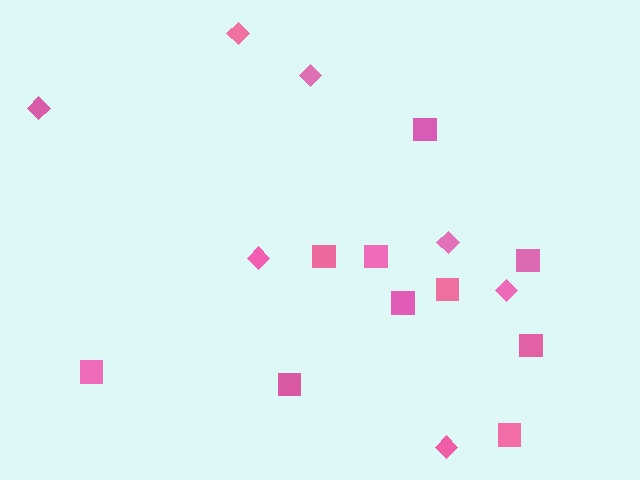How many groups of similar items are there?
There are 2 groups: one group of squares (10) and one group of diamonds (7).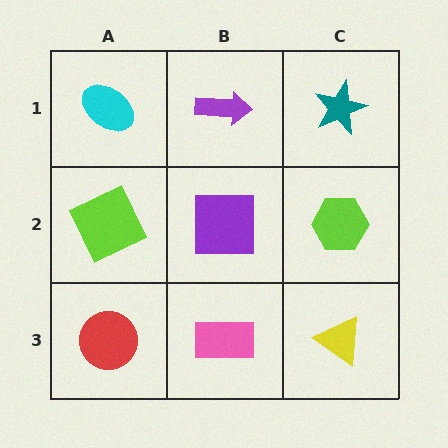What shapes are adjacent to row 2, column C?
A teal star (row 1, column C), a yellow triangle (row 3, column C), a purple square (row 2, column B).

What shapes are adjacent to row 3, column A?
A lime square (row 2, column A), a pink rectangle (row 3, column B).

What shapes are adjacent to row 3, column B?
A purple square (row 2, column B), a red circle (row 3, column A), a yellow triangle (row 3, column C).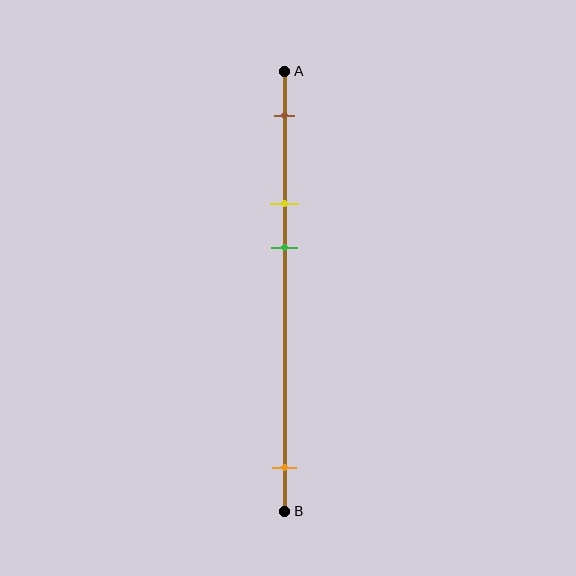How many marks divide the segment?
There are 4 marks dividing the segment.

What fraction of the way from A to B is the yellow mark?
The yellow mark is approximately 30% (0.3) of the way from A to B.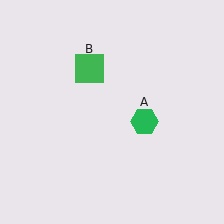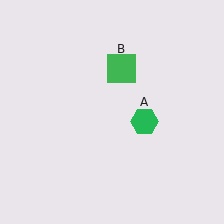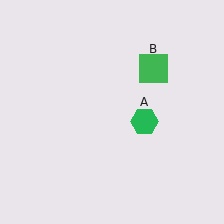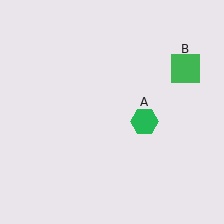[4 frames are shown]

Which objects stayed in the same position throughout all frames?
Green hexagon (object A) remained stationary.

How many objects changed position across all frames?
1 object changed position: green square (object B).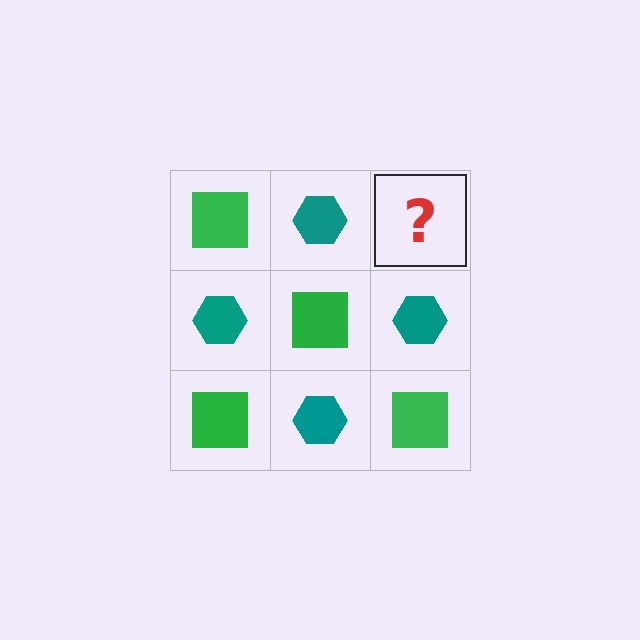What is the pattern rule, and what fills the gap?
The rule is that it alternates green square and teal hexagon in a checkerboard pattern. The gap should be filled with a green square.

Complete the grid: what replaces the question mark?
The question mark should be replaced with a green square.